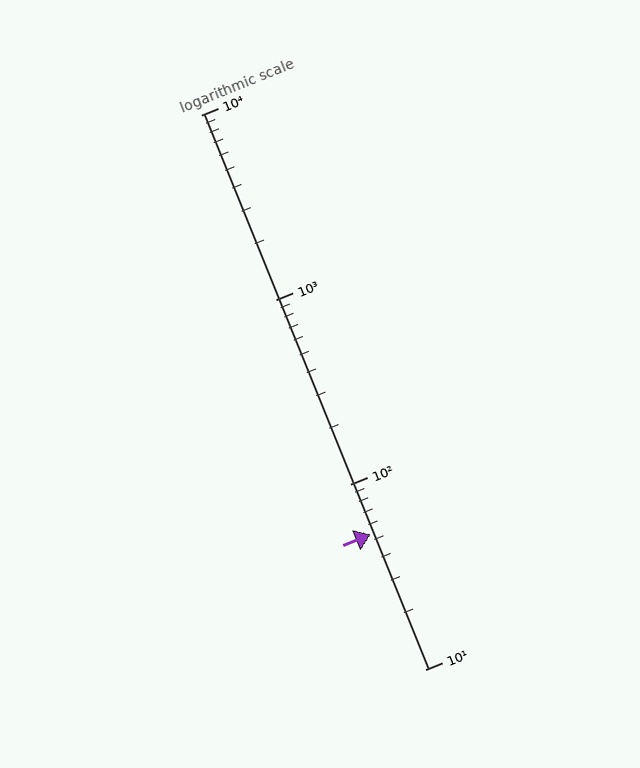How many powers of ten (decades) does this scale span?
The scale spans 3 decades, from 10 to 10000.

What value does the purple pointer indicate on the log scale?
The pointer indicates approximately 54.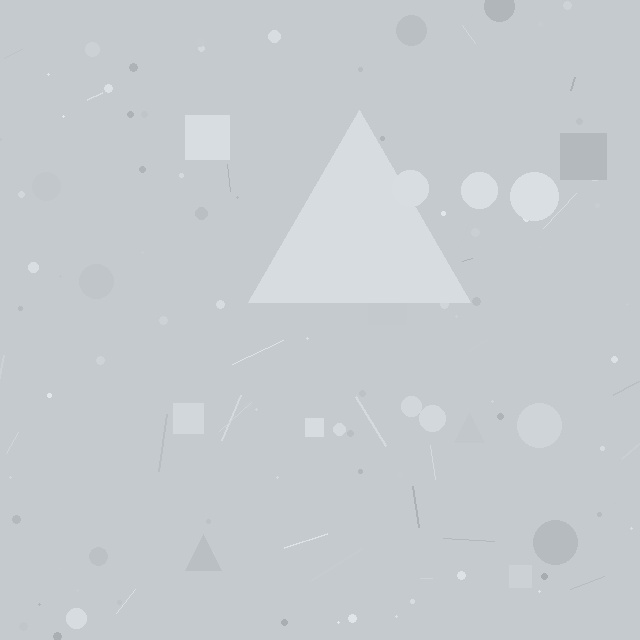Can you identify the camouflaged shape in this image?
The camouflaged shape is a triangle.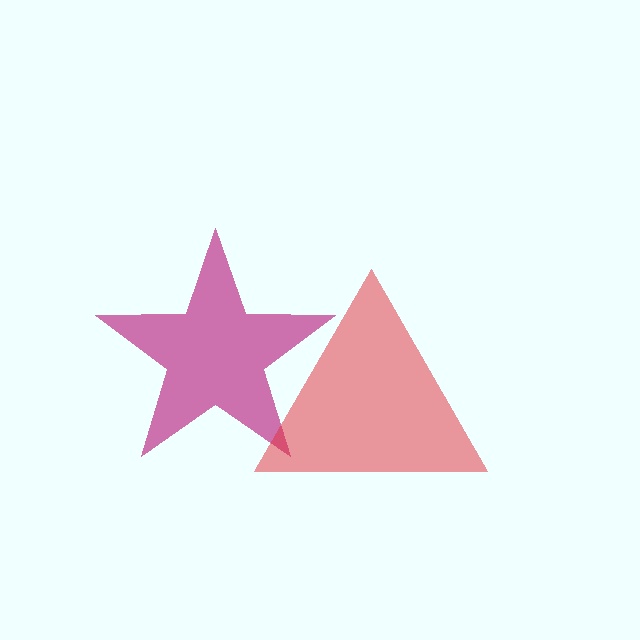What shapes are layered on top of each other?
The layered shapes are: a magenta star, a red triangle.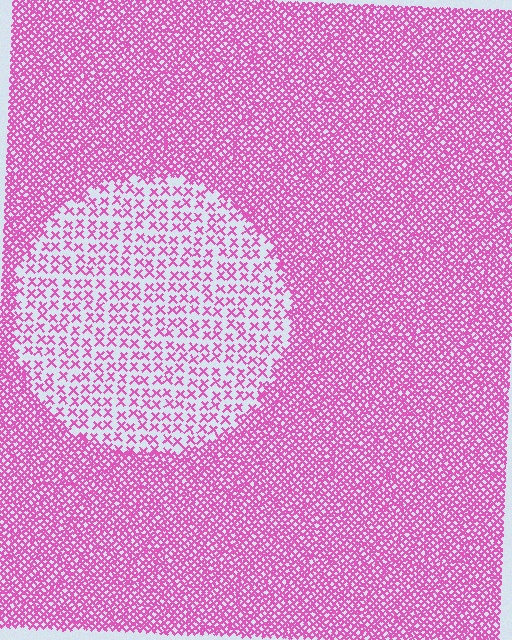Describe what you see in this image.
The image contains small pink elements arranged at two different densities. A circle-shaped region is visible where the elements are less densely packed than the surrounding area.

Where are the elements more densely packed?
The elements are more densely packed outside the circle boundary.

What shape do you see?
I see a circle.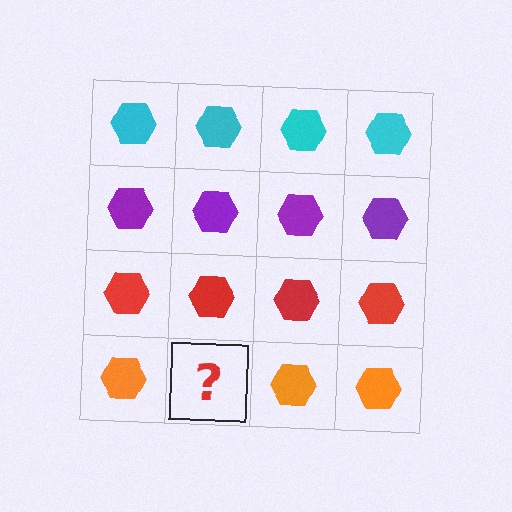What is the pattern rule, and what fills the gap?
The rule is that each row has a consistent color. The gap should be filled with an orange hexagon.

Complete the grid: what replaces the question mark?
The question mark should be replaced with an orange hexagon.